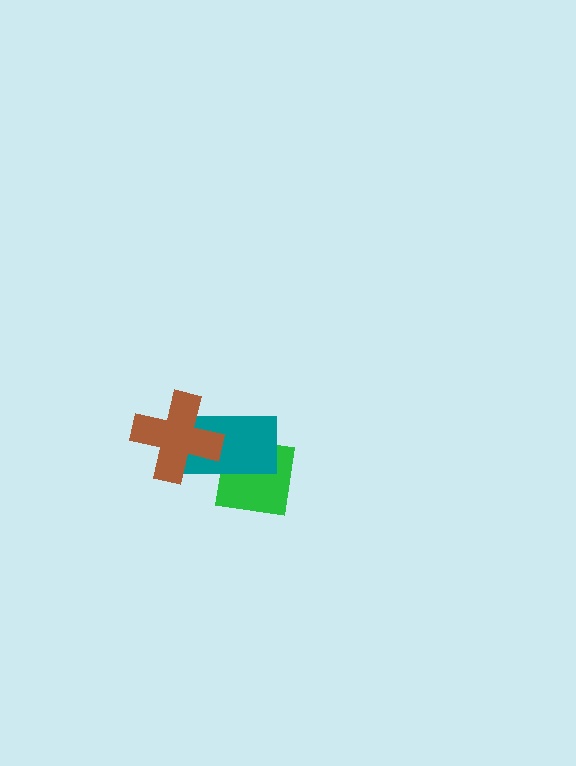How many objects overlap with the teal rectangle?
2 objects overlap with the teal rectangle.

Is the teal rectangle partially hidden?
Yes, it is partially covered by another shape.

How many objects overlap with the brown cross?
1 object overlaps with the brown cross.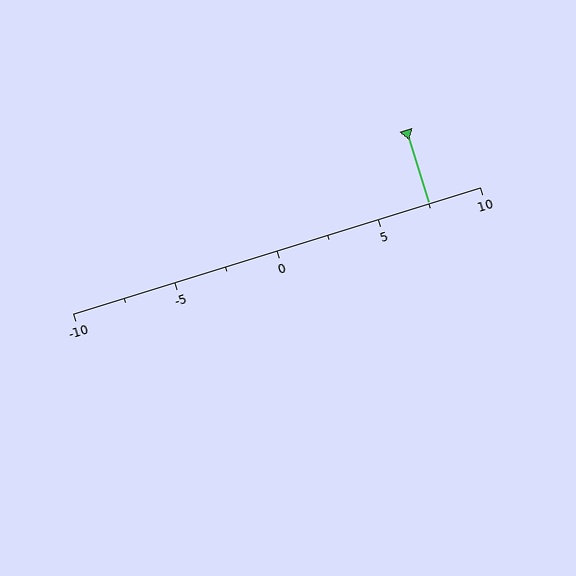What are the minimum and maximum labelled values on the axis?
The axis runs from -10 to 10.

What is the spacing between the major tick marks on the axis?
The major ticks are spaced 5 apart.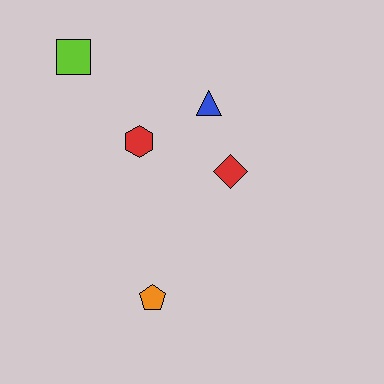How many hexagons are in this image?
There is 1 hexagon.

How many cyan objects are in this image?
There are no cyan objects.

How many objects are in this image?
There are 5 objects.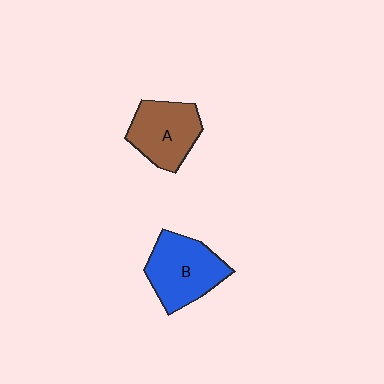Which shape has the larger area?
Shape B (blue).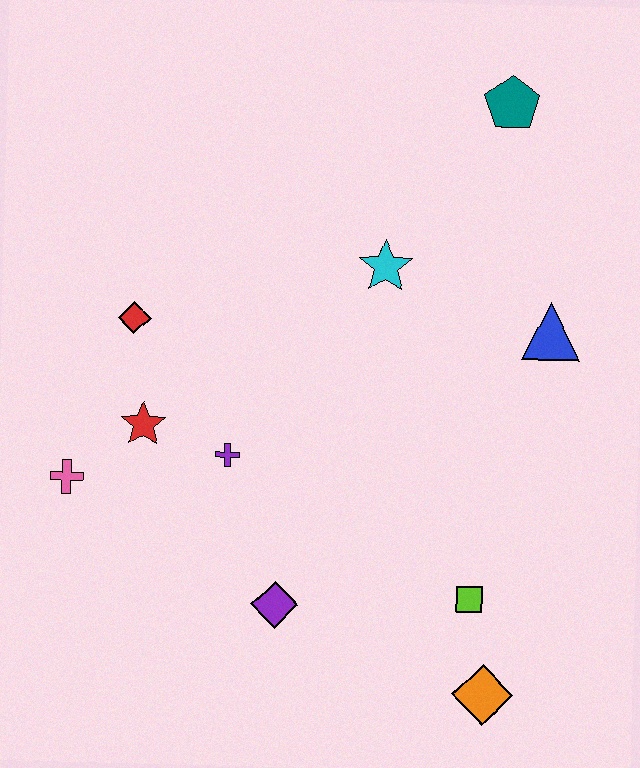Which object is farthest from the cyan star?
The orange diamond is farthest from the cyan star.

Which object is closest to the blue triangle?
The cyan star is closest to the blue triangle.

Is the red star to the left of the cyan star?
Yes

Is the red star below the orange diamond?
No